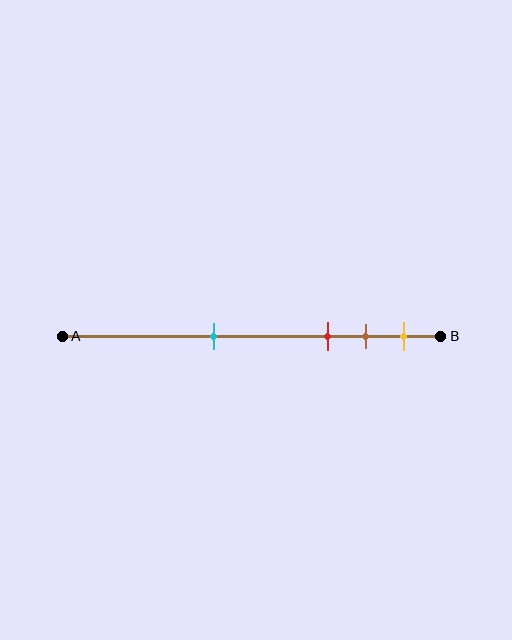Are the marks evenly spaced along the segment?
No, the marks are not evenly spaced.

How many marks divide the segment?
There are 4 marks dividing the segment.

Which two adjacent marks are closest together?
The brown and yellow marks are the closest adjacent pair.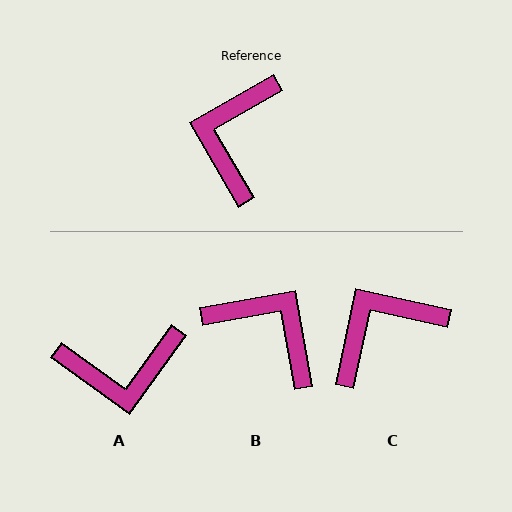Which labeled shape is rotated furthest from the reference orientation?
A, about 114 degrees away.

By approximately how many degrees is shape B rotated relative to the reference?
Approximately 110 degrees clockwise.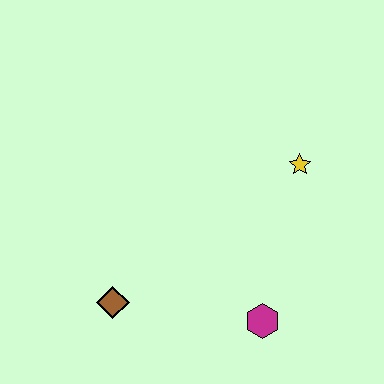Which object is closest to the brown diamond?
The magenta hexagon is closest to the brown diamond.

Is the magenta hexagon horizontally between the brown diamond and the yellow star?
Yes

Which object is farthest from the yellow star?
The brown diamond is farthest from the yellow star.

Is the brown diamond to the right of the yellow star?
No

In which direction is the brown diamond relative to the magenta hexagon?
The brown diamond is to the left of the magenta hexagon.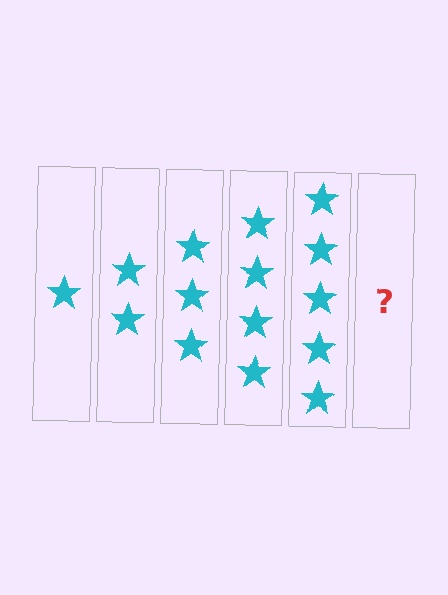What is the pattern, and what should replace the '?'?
The pattern is that each step adds one more star. The '?' should be 6 stars.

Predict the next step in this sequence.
The next step is 6 stars.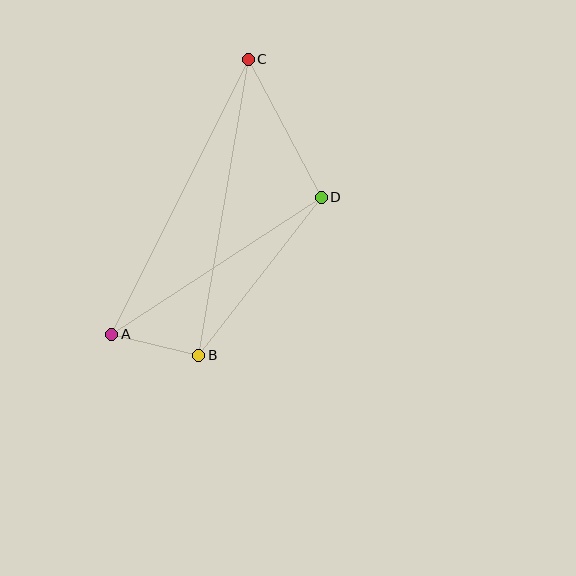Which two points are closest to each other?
Points A and B are closest to each other.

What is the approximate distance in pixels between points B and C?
The distance between B and C is approximately 300 pixels.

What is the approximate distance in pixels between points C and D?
The distance between C and D is approximately 156 pixels.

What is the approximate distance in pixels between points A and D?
The distance between A and D is approximately 251 pixels.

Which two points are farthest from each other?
Points A and C are farthest from each other.